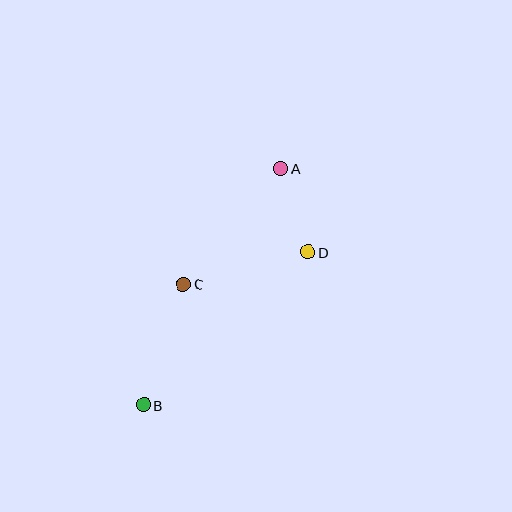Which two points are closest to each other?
Points A and D are closest to each other.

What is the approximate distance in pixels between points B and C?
The distance between B and C is approximately 127 pixels.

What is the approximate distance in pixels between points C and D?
The distance between C and D is approximately 129 pixels.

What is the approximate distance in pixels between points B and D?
The distance between B and D is approximately 224 pixels.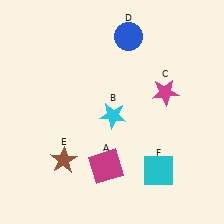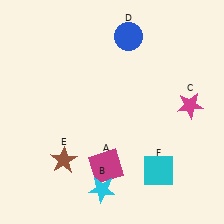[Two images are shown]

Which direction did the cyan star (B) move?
The cyan star (B) moved down.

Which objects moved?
The objects that moved are: the cyan star (B), the magenta star (C).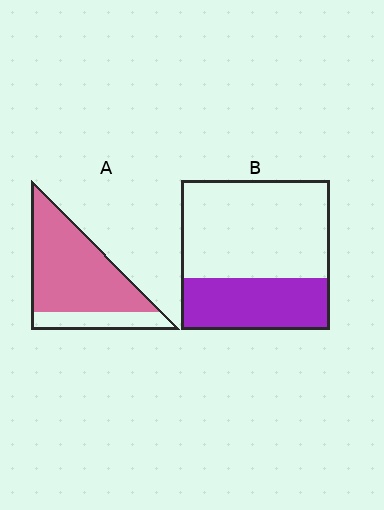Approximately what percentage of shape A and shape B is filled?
A is approximately 80% and B is approximately 35%.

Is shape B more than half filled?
No.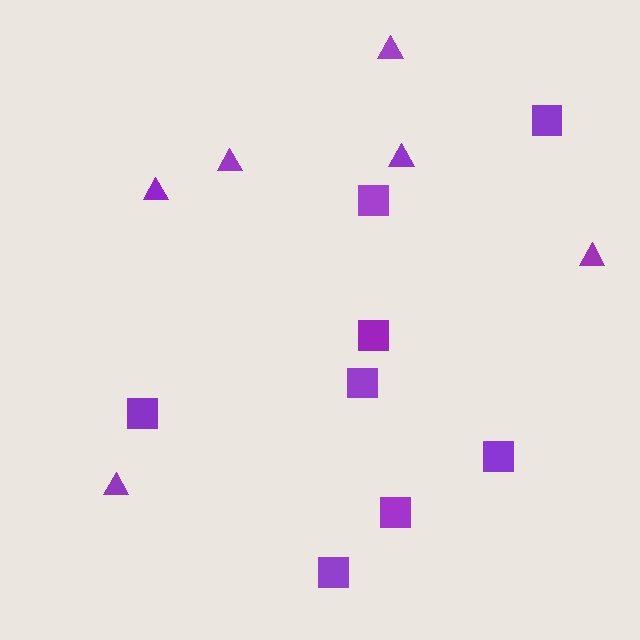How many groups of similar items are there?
There are 2 groups: one group of squares (8) and one group of triangles (6).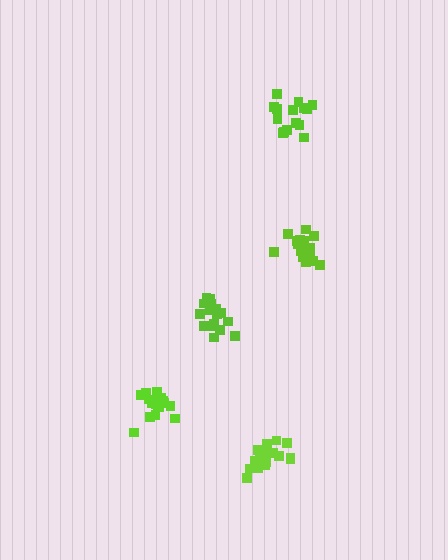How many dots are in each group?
Group 1: 16 dots, Group 2: 17 dots, Group 3: 16 dots, Group 4: 20 dots, Group 5: 15 dots (84 total).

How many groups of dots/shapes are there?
There are 5 groups.